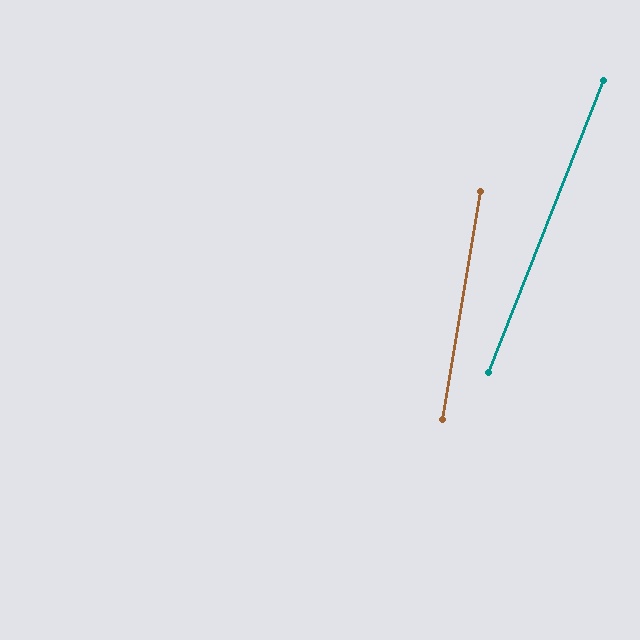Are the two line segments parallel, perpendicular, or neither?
Neither parallel nor perpendicular — they differ by about 12°.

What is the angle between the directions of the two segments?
Approximately 12 degrees.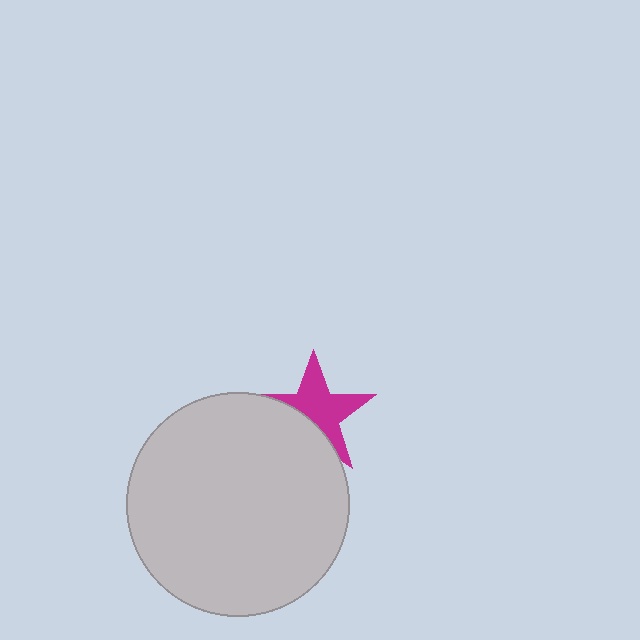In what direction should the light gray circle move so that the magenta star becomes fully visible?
The light gray circle should move down. That is the shortest direction to clear the overlap and leave the magenta star fully visible.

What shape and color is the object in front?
The object in front is a light gray circle.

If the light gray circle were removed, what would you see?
You would see the complete magenta star.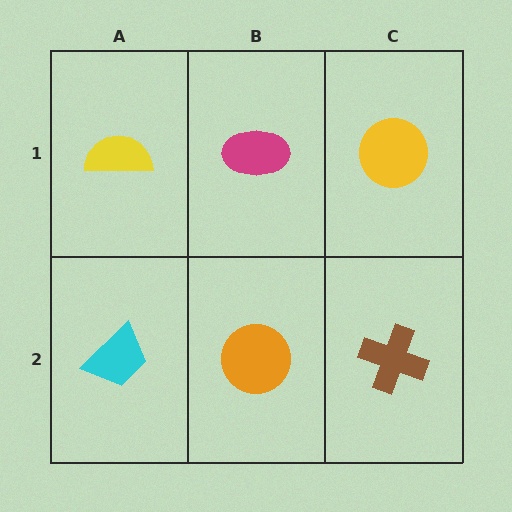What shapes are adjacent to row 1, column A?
A cyan trapezoid (row 2, column A), a magenta ellipse (row 1, column B).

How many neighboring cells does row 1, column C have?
2.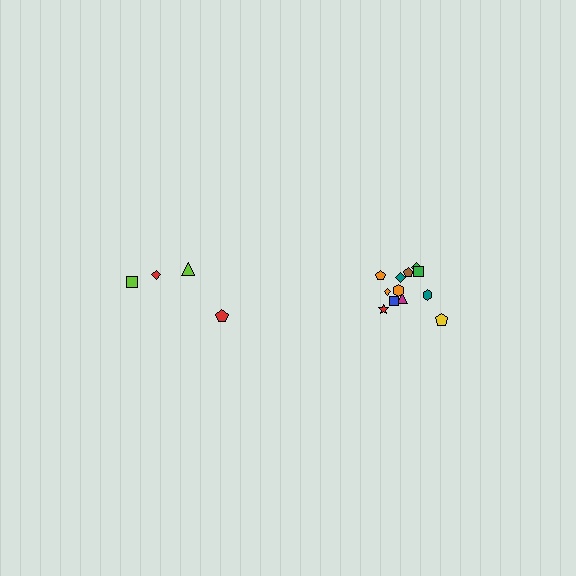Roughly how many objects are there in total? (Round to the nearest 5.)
Roughly 15 objects in total.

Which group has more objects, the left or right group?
The right group.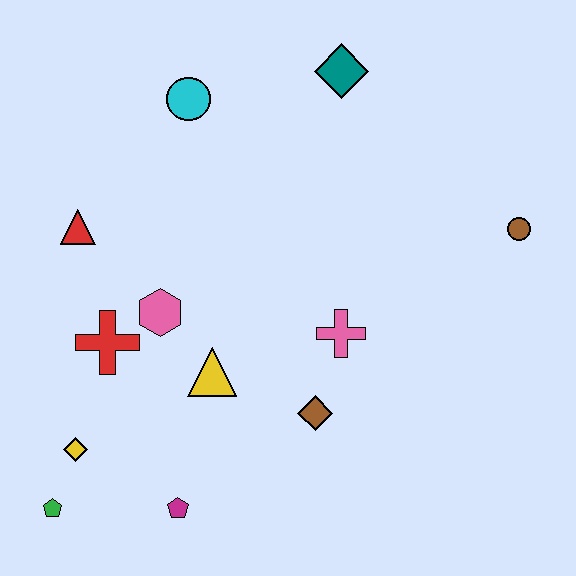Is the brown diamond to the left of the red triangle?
No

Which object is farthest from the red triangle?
The brown circle is farthest from the red triangle.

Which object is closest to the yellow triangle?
The pink hexagon is closest to the yellow triangle.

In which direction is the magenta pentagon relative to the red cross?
The magenta pentagon is below the red cross.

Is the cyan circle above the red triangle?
Yes